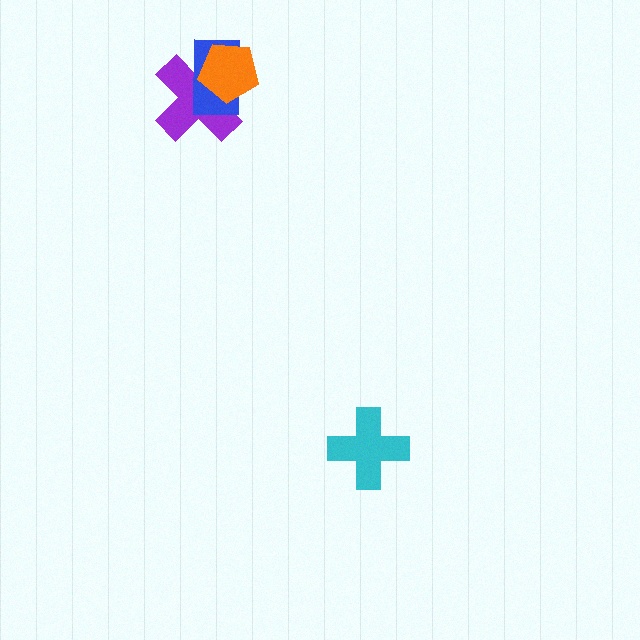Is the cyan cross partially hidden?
No, no other shape covers it.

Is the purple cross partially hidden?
Yes, it is partially covered by another shape.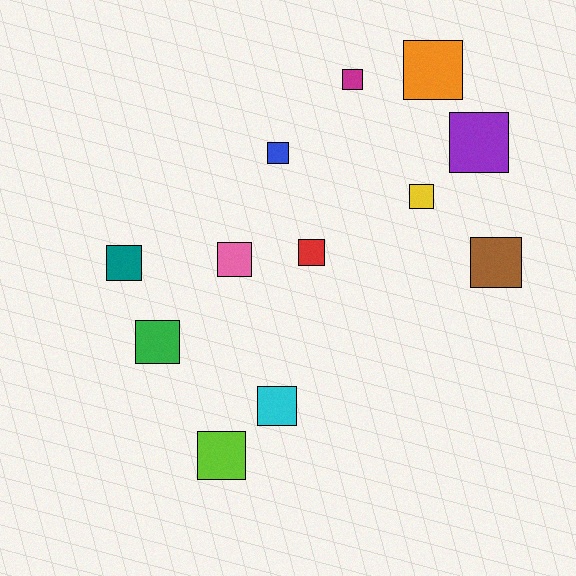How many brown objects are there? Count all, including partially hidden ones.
There is 1 brown object.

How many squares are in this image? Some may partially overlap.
There are 12 squares.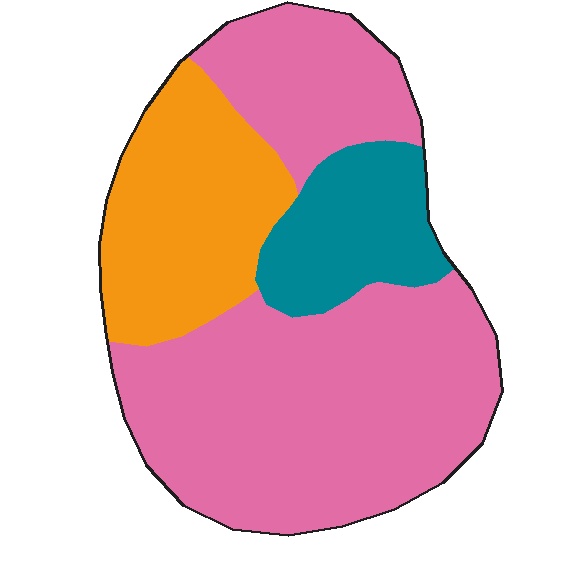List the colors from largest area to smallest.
From largest to smallest: pink, orange, teal.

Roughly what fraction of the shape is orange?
Orange takes up about one quarter (1/4) of the shape.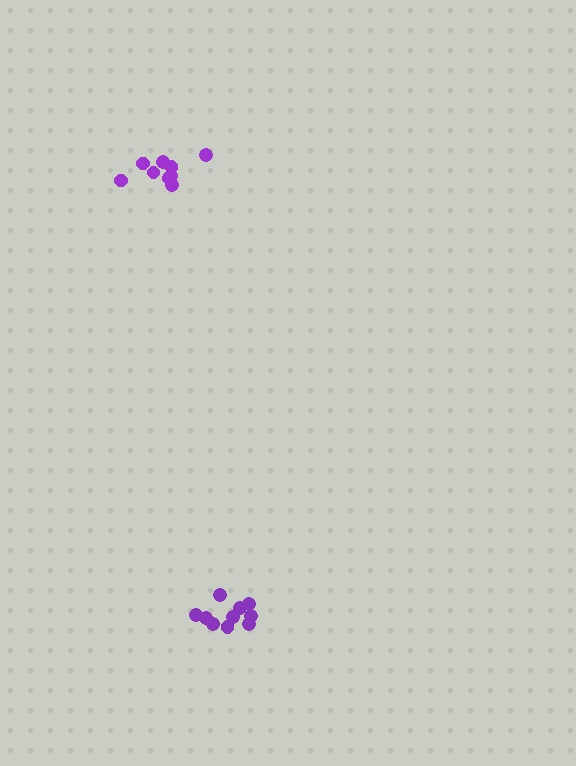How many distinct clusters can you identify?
There are 2 distinct clusters.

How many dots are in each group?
Group 1: 10 dots, Group 2: 10 dots (20 total).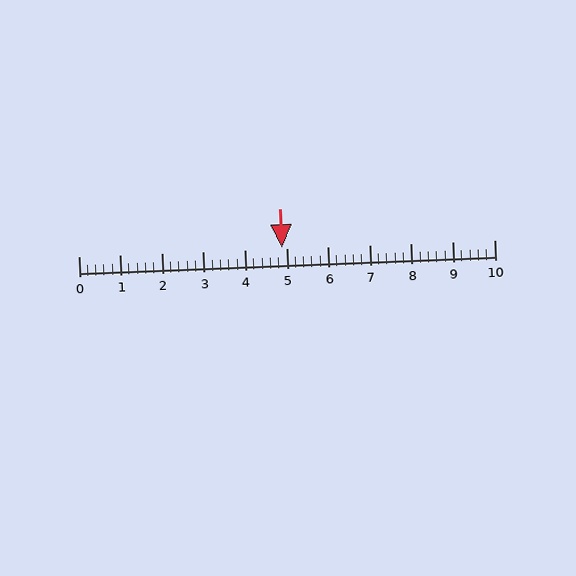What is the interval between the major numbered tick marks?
The major tick marks are spaced 1 units apart.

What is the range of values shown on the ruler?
The ruler shows values from 0 to 10.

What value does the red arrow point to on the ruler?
The red arrow points to approximately 4.9.